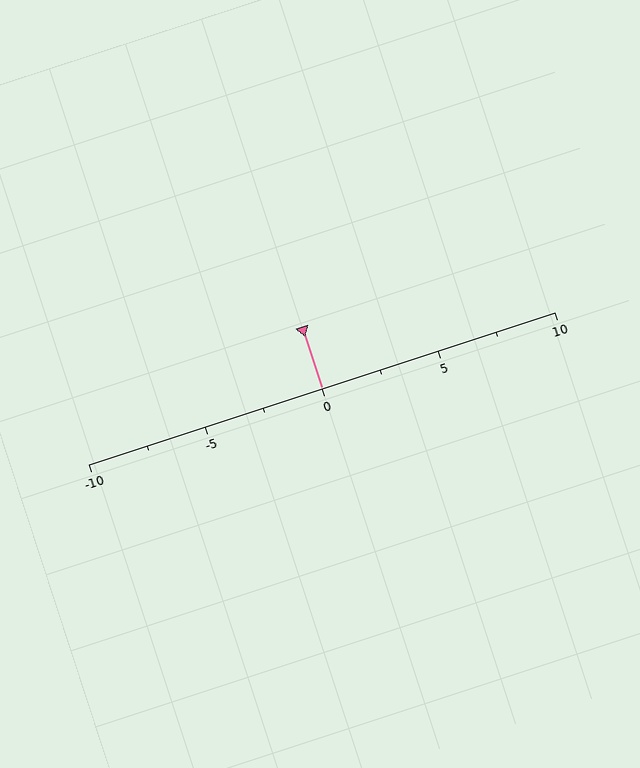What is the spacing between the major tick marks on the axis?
The major ticks are spaced 5 apart.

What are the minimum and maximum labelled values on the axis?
The axis runs from -10 to 10.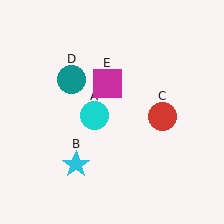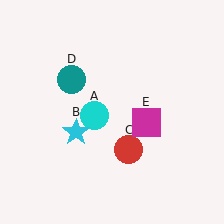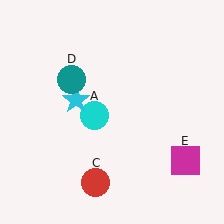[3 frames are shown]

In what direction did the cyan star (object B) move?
The cyan star (object B) moved up.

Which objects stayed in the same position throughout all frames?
Cyan circle (object A) and teal circle (object D) remained stationary.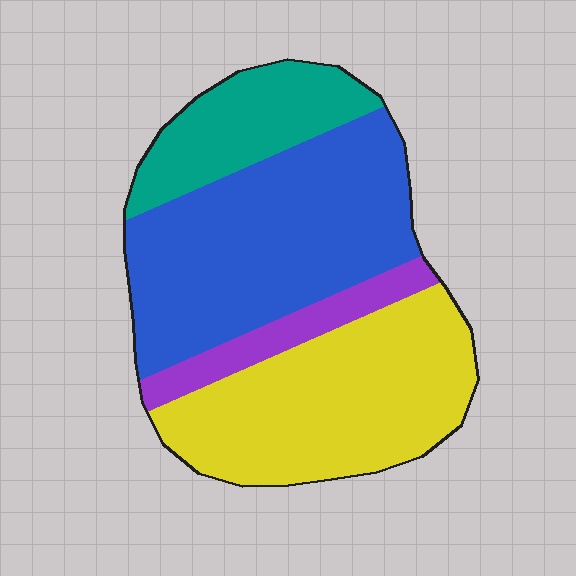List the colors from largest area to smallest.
From largest to smallest: blue, yellow, teal, purple.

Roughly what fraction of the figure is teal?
Teal takes up about one sixth (1/6) of the figure.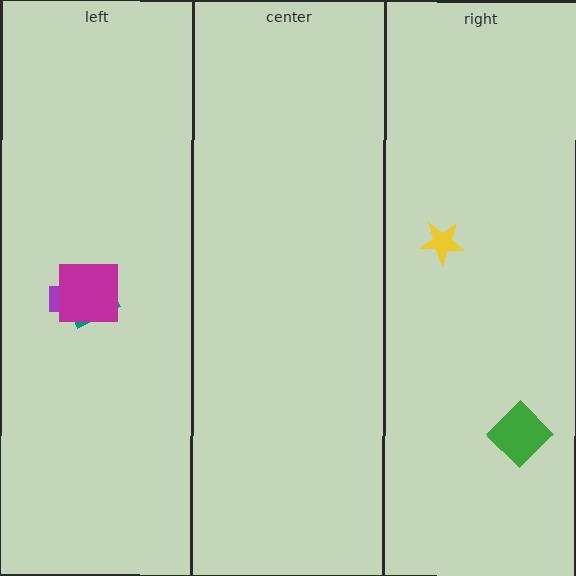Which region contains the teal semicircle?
The left region.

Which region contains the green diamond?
The right region.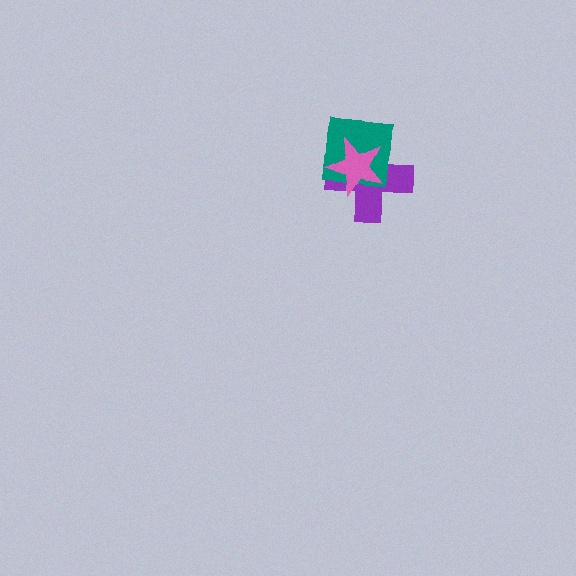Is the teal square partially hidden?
Yes, it is partially covered by another shape.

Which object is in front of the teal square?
The pink star is in front of the teal square.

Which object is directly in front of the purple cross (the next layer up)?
The teal square is directly in front of the purple cross.